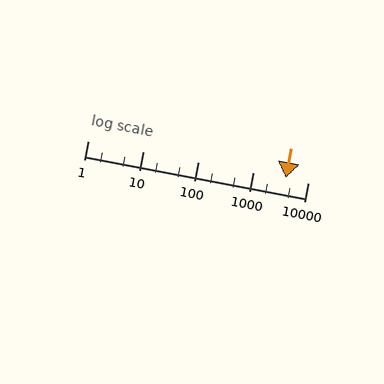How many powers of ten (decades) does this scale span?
The scale spans 4 decades, from 1 to 10000.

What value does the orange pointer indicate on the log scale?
The pointer indicates approximately 4000.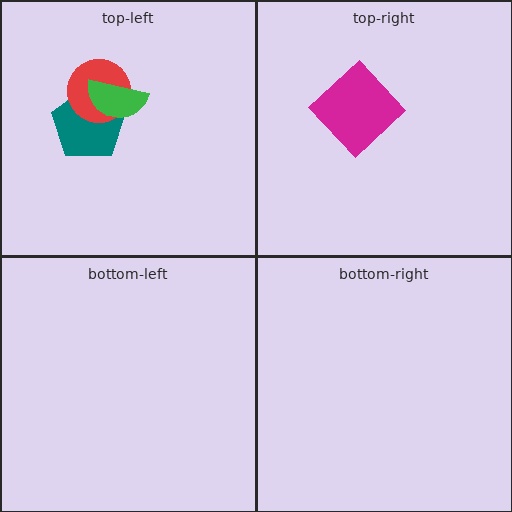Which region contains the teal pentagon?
The top-left region.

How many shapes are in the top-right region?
1.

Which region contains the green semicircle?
The top-left region.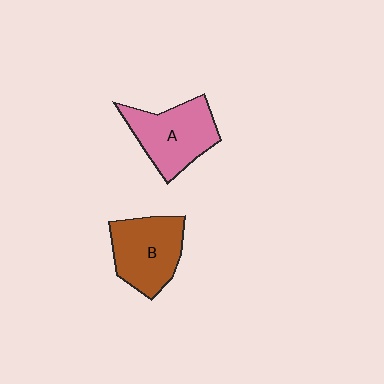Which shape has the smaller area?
Shape B (brown).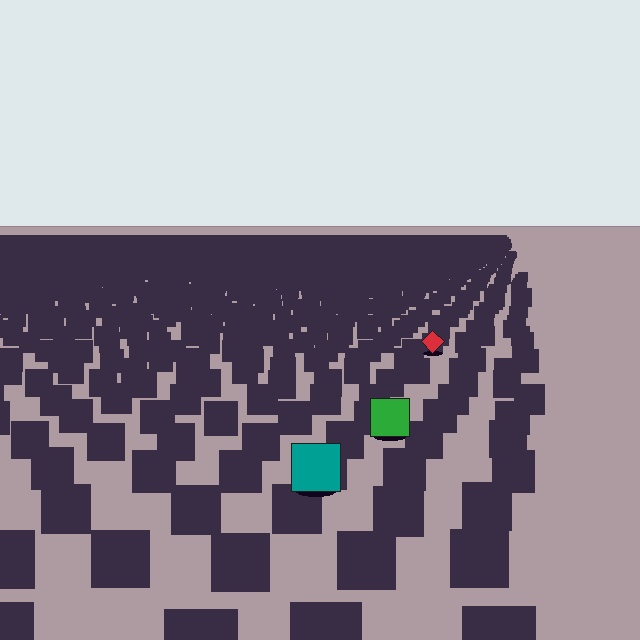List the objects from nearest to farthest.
From nearest to farthest: the teal square, the green square, the red diamond.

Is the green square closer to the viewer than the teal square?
No. The teal square is closer — you can tell from the texture gradient: the ground texture is coarser near it.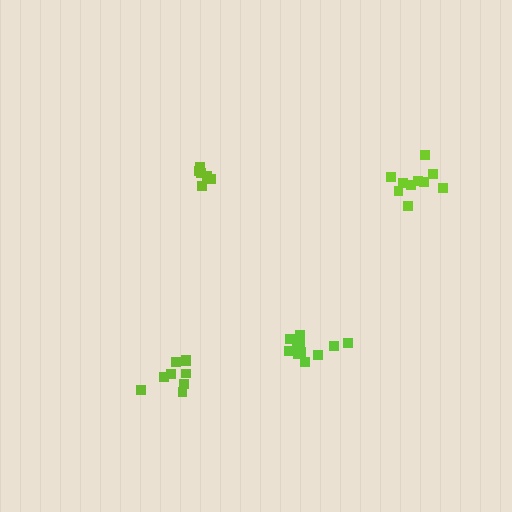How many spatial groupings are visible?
There are 4 spatial groupings.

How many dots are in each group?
Group 1: 9 dots, Group 2: 6 dots, Group 3: 12 dots, Group 4: 10 dots (37 total).